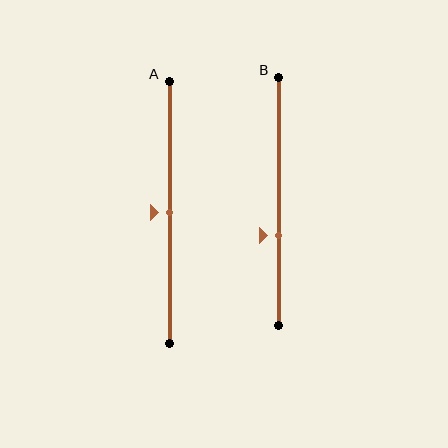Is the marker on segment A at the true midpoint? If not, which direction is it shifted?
Yes, the marker on segment A is at the true midpoint.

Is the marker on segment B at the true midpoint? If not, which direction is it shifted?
No, the marker on segment B is shifted downward by about 14% of the segment length.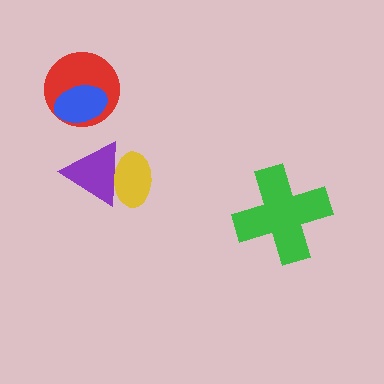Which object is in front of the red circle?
The blue ellipse is in front of the red circle.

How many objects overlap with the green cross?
0 objects overlap with the green cross.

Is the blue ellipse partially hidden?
No, no other shape covers it.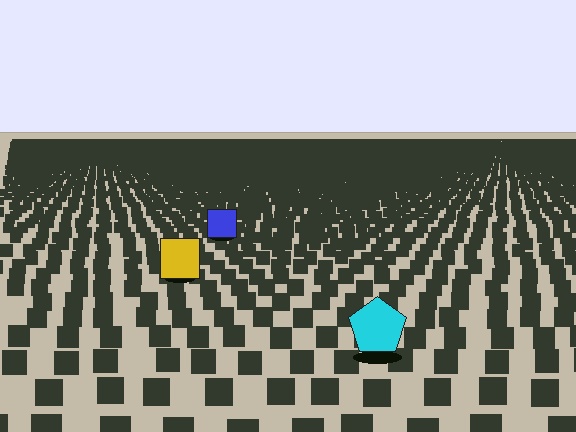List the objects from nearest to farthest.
From nearest to farthest: the cyan pentagon, the yellow square, the blue square.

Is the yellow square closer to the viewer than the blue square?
Yes. The yellow square is closer — you can tell from the texture gradient: the ground texture is coarser near it.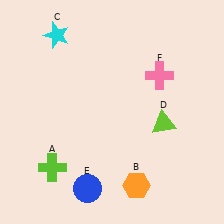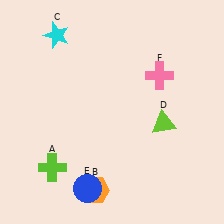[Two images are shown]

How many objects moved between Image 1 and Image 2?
1 object moved between the two images.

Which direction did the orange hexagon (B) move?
The orange hexagon (B) moved left.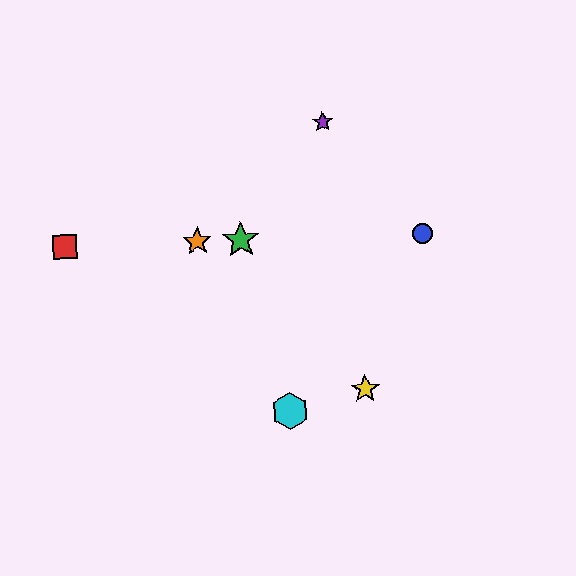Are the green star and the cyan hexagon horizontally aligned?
No, the green star is at y≈240 and the cyan hexagon is at y≈411.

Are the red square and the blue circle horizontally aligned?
Yes, both are at y≈246.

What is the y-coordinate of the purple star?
The purple star is at y≈122.